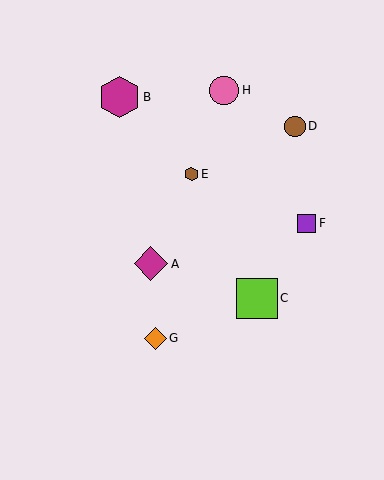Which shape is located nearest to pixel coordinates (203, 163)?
The brown hexagon (labeled E) at (192, 174) is nearest to that location.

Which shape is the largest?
The magenta hexagon (labeled B) is the largest.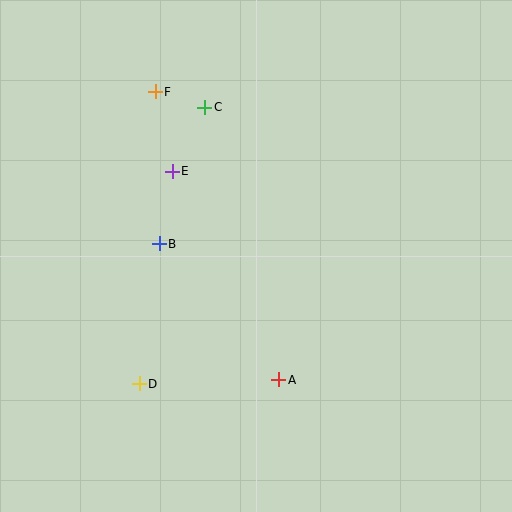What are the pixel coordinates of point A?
Point A is at (279, 380).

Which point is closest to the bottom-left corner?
Point D is closest to the bottom-left corner.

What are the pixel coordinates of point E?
Point E is at (172, 171).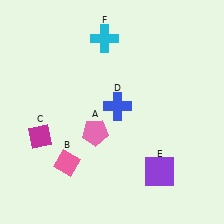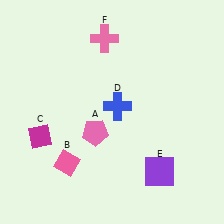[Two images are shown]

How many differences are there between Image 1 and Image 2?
There is 1 difference between the two images.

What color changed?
The cross (F) changed from cyan in Image 1 to pink in Image 2.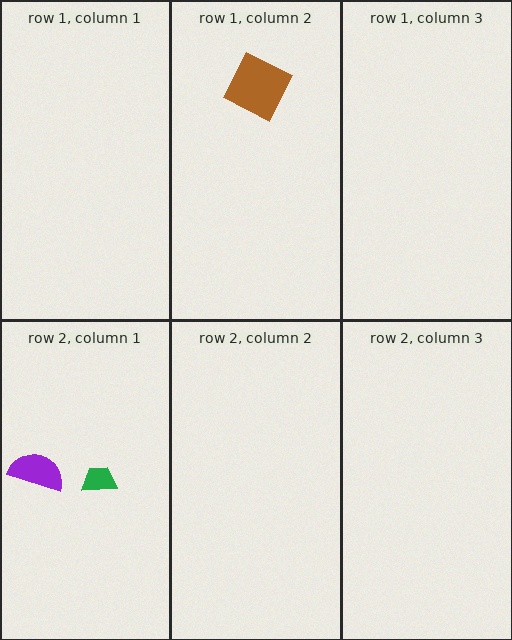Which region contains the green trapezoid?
The row 2, column 1 region.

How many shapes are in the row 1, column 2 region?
1.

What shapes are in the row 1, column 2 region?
The brown square.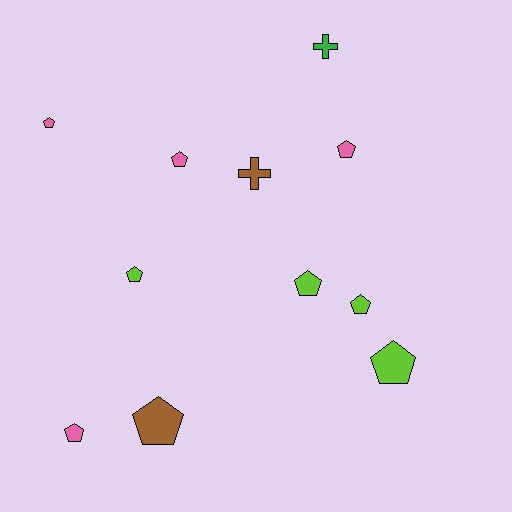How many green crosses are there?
There is 1 green cross.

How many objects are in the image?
There are 11 objects.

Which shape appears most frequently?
Pentagon, with 9 objects.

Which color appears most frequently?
Lime, with 4 objects.